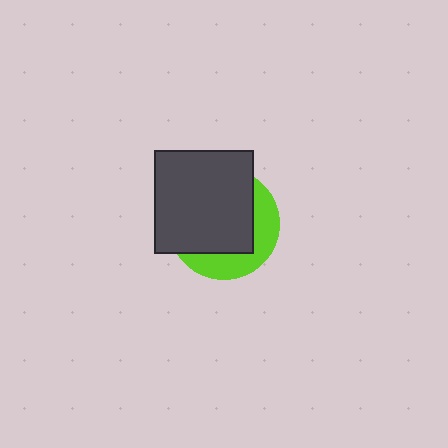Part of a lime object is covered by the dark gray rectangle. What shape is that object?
It is a circle.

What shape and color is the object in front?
The object in front is a dark gray rectangle.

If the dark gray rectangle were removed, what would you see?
You would see the complete lime circle.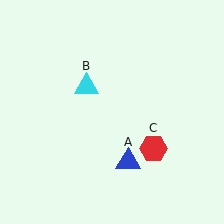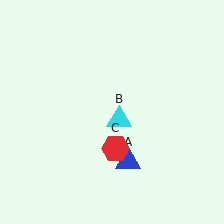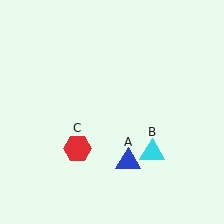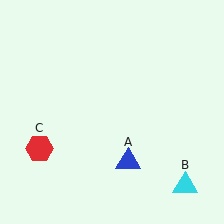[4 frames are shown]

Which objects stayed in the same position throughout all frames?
Blue triangle (object A) remained stationary.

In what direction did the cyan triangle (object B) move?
The cyan triangle (object B) moved down and to the right.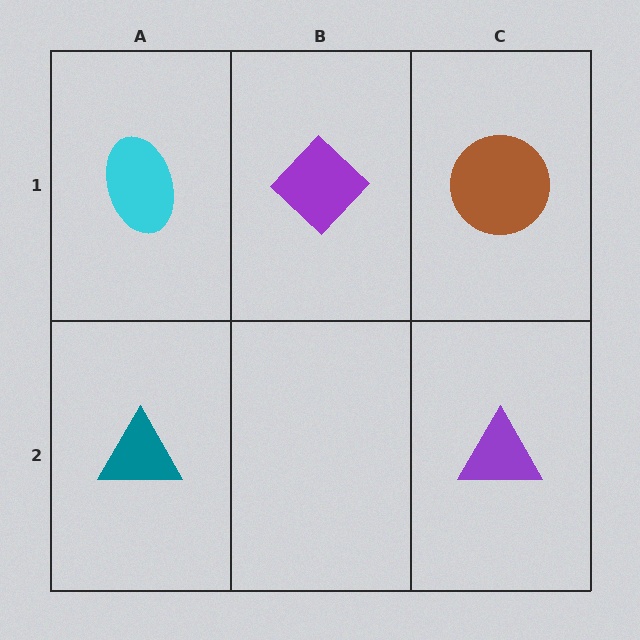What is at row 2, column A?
A teal triangle.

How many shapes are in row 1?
3 shapes.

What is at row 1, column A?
A cyan ellipse.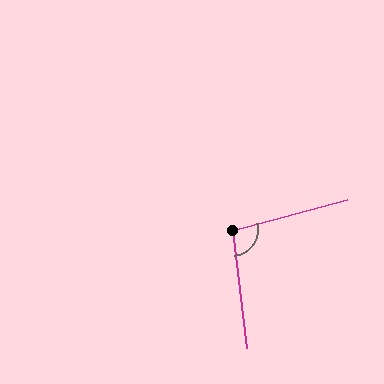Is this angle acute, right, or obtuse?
It is obtuse.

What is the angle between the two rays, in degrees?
Approximately 98 degrees.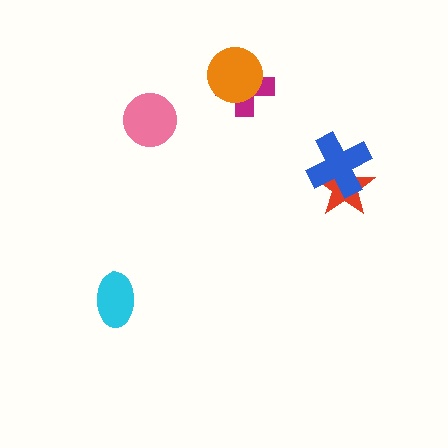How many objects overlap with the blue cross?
1 object overlaps with the blue cross.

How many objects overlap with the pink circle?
0 objects overlap with the pink circle.